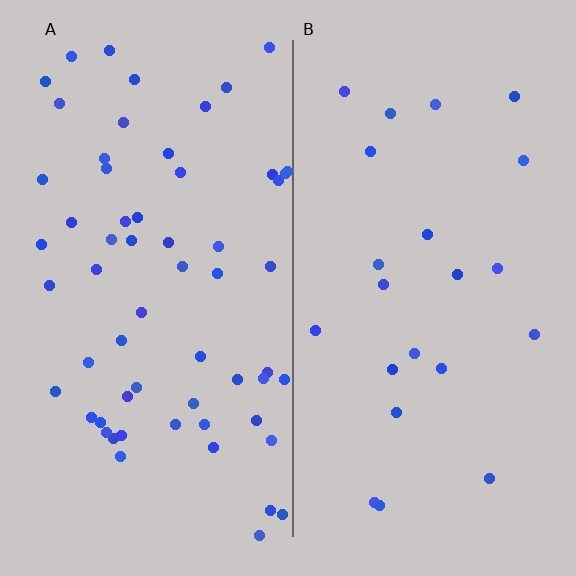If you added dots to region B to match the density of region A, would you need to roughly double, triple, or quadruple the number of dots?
Approximately triple.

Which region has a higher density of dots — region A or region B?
A (the left).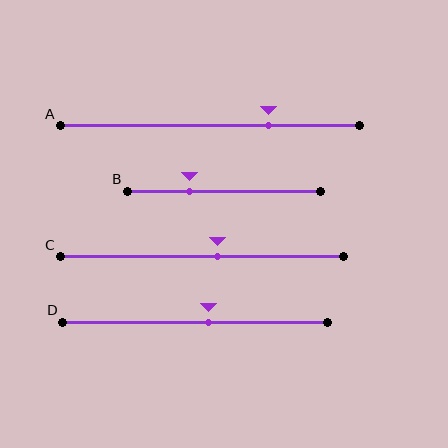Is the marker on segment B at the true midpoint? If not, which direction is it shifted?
No, the marker on segment B is shifted to the left by about 18% of the segment length.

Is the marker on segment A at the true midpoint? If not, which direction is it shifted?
No, the marker on segment A is shifted to the right by about 20% of the segment length.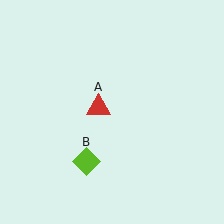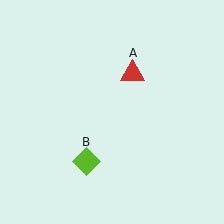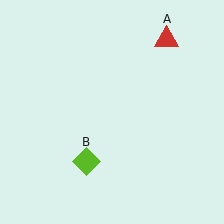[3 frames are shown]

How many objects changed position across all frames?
1 object changed position: red triangle (object A).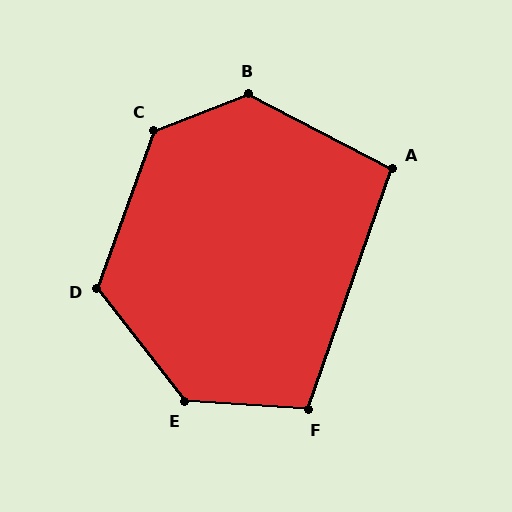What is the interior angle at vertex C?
Approximately 131 degrees (obtuse).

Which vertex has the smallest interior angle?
A, at approximately 98 degrees.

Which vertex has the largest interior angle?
B, at approximately 132 degrees.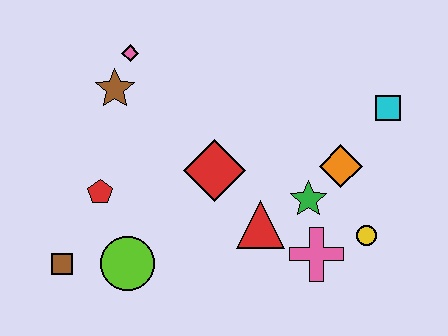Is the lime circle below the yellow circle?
Yes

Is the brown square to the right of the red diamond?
No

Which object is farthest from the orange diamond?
The brown square is farthest from the orange diamond.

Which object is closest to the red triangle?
The green star is closest to the red triangle.